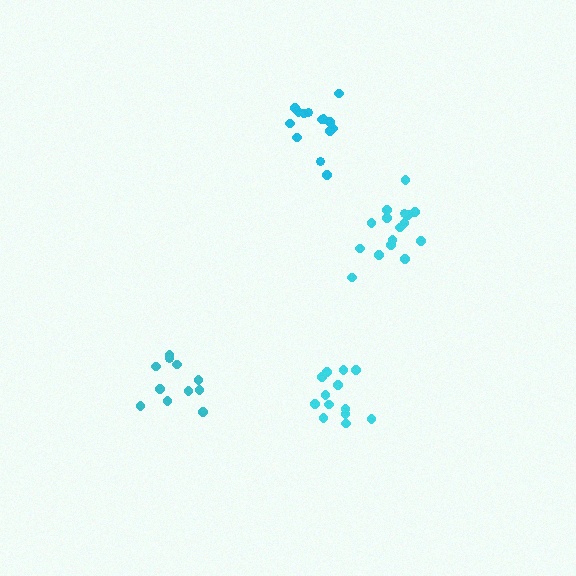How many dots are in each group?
Group 1: 13 dots, Group 2: 11 dots, Group 3: 14 dots, Group 4: 16 dots (54 total).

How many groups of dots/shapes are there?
There are 4 groups.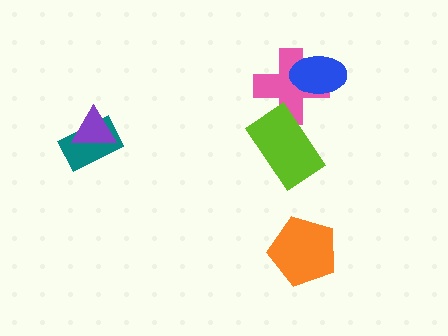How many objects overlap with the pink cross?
2 objects overlap with the pink cross.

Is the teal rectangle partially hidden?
Yes, it is partially covered by another shape.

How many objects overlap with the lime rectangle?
1 object overlaps with the lime rectangle.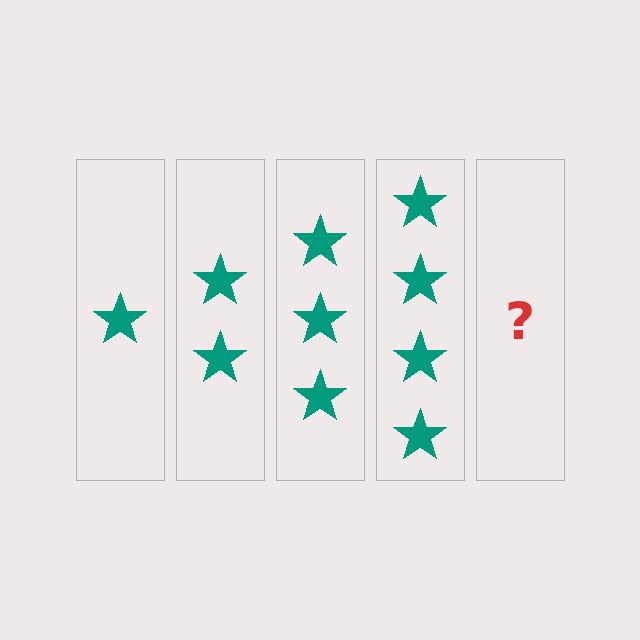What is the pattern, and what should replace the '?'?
The pattern is that each step adds one more star. The '?' should be 5 stars.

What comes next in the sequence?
The next element should be 5 stars.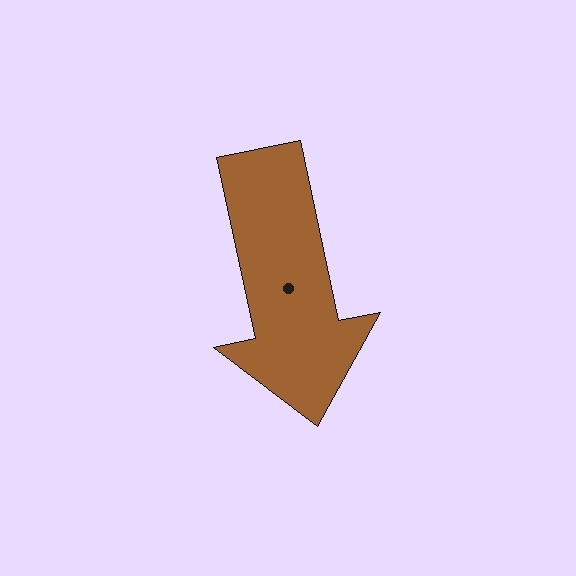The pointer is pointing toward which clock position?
Roughly 6 o'clock.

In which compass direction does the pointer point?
South.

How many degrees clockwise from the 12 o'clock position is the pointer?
Approximately 168 degrees.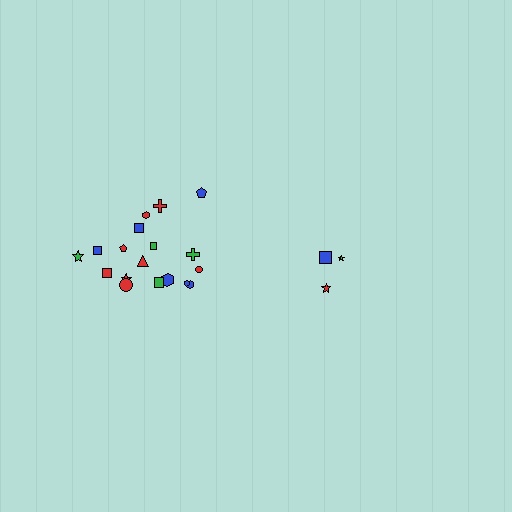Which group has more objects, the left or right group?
The left group.